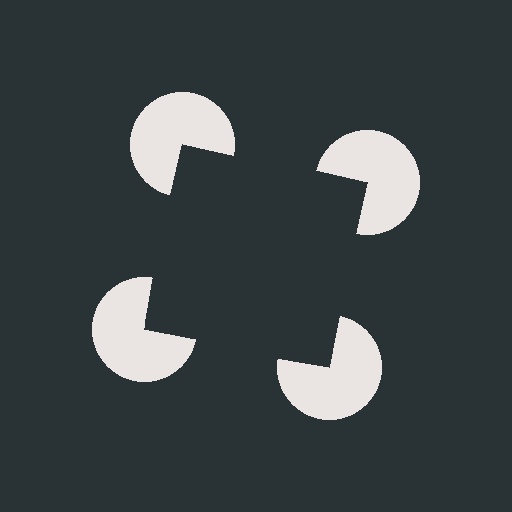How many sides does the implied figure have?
4 sides.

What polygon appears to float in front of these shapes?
An illusory square — its edges are inferred from the aligned wedge cuts in the pac-man discs, not physically drawn.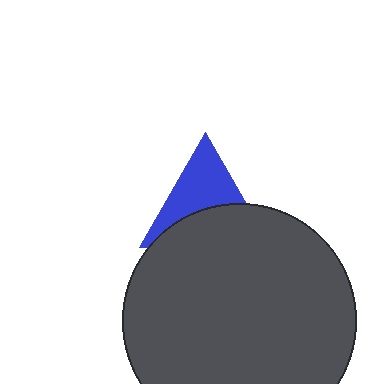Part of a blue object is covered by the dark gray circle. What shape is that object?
It is a triangle.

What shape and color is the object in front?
The object in front is a dark gray circle.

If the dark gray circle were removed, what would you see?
You would see the complete blue triangle.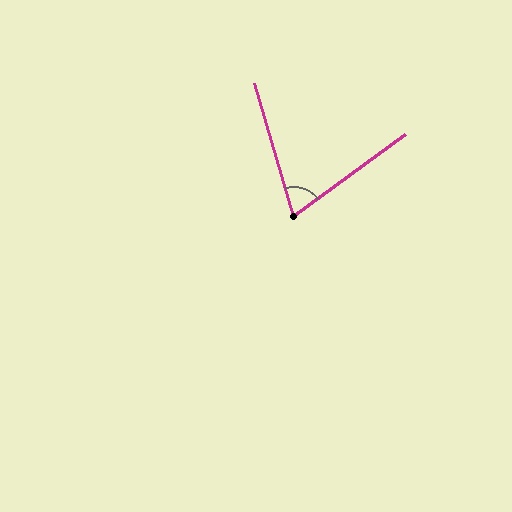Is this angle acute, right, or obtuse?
It is acute.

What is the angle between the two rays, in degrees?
Approximately 70 degrees.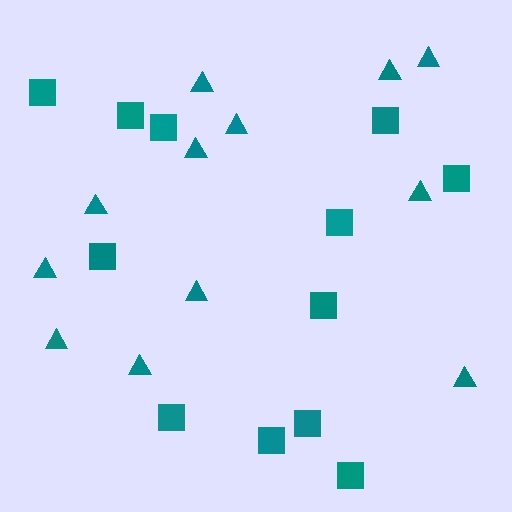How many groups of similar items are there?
There are 2 groups: one group of triangles (12) and one group of squares (12).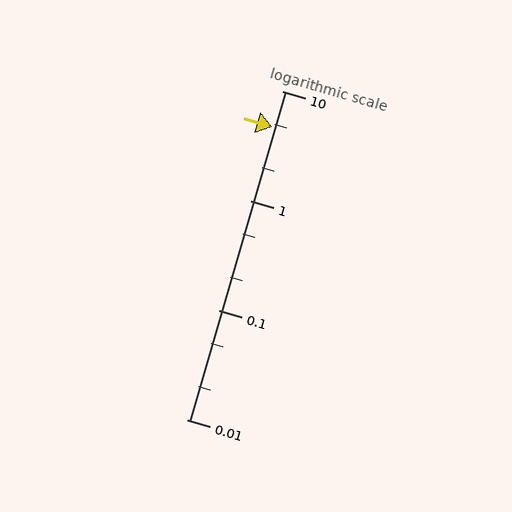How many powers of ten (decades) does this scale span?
The scale spans 3 decades, from 0.01 to 10.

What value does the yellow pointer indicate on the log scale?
The pointer indicates approximately 4.7.